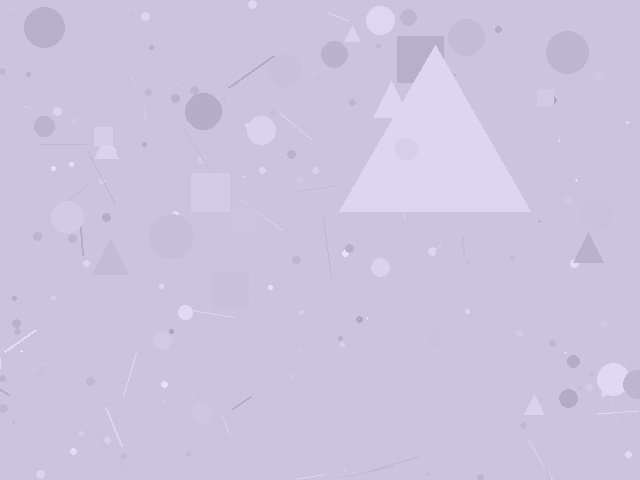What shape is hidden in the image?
A triangle is hidden in the image.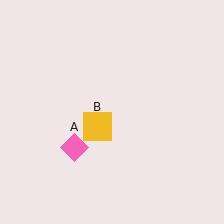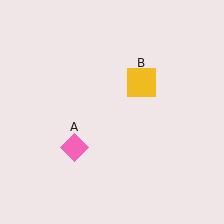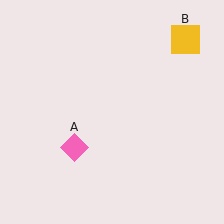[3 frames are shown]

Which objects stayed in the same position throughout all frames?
Pink diamond (object A) remained stationary.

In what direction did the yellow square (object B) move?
The yellow square (object B) moved up and to the right.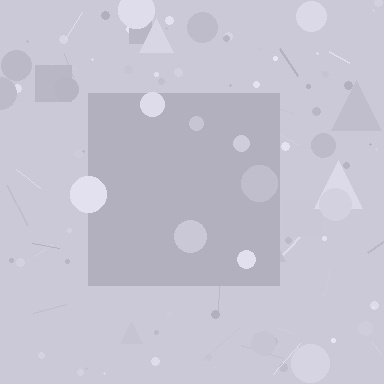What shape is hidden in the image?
A square is hidden in the image.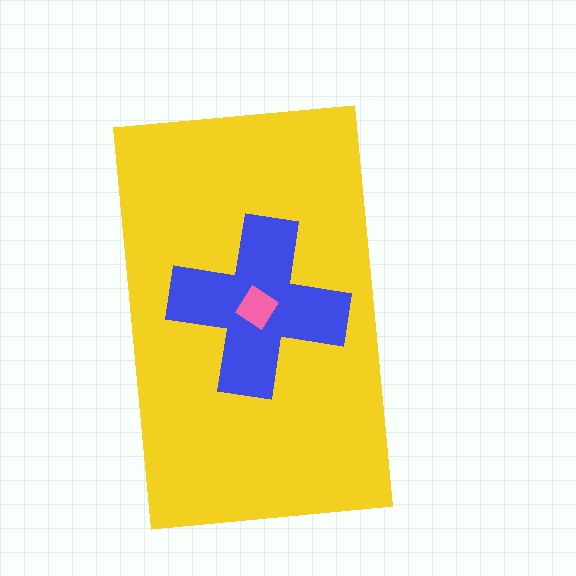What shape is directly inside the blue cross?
The pink diamond.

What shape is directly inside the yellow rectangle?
The blue cross.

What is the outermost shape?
The yellow rectangle.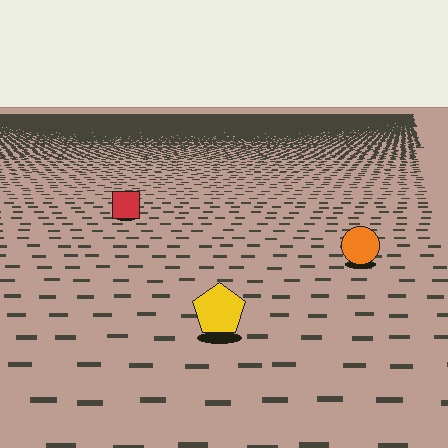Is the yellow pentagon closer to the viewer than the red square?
Yes. The yellow pentagon is closer — you can tell from the texture gradient: the ground texture is coarser near it.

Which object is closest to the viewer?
The yellow pentagon is closest. The texture marks near it are larger and more spread out.